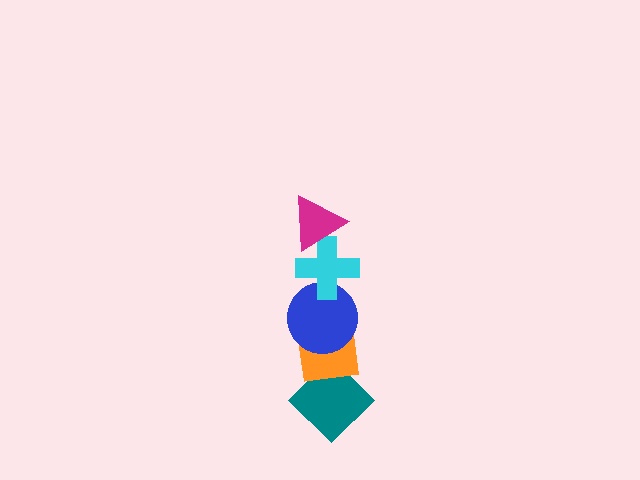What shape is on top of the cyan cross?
The magenta triangle is on top of the cyan cross.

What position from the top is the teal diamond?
The teal diamond is 5th from the top.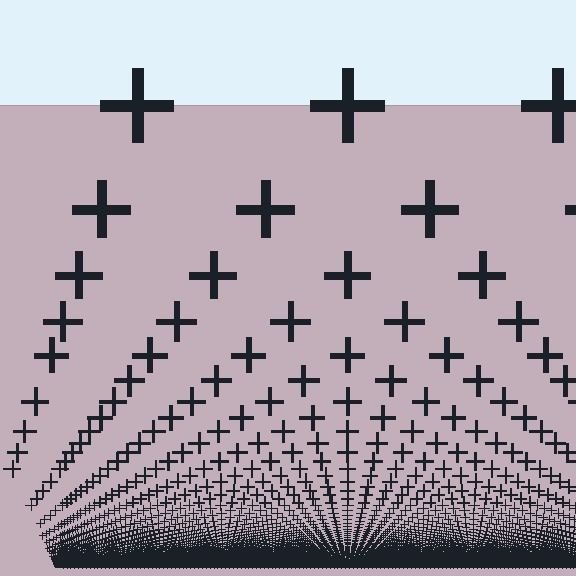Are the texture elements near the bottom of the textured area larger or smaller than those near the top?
Smaller. The gradient is inverted — elements near the bottom are smaller and denser.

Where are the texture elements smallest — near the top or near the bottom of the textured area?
Near the bottom.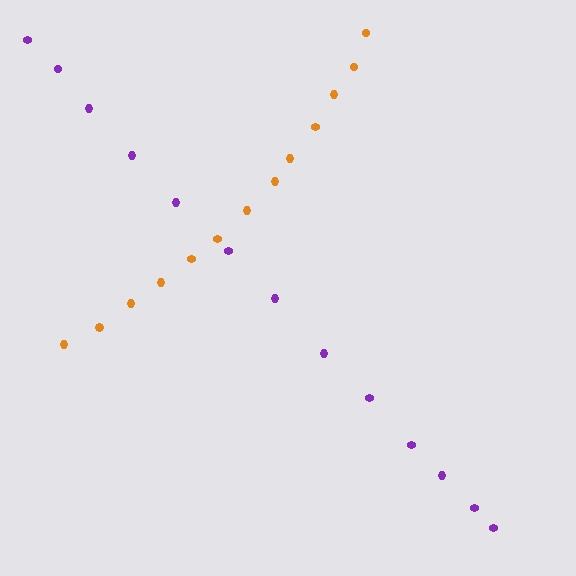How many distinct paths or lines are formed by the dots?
There are 2 distinct paths.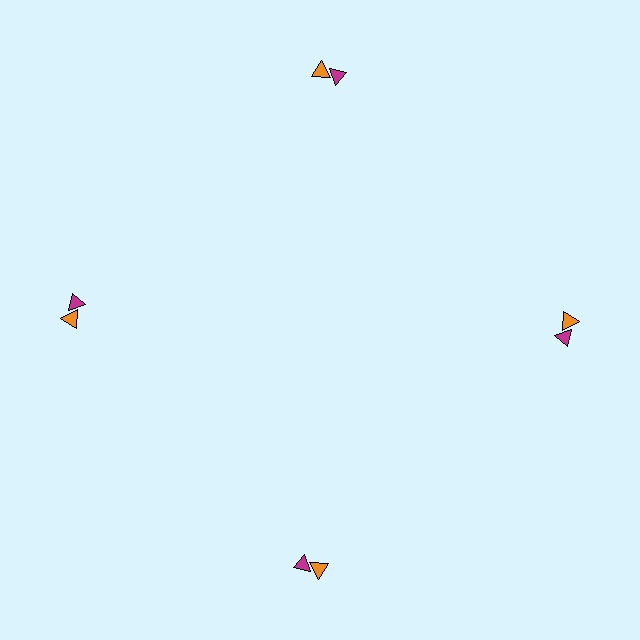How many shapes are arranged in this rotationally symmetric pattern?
There are 8 shapes, arranged in 4 groups of 2.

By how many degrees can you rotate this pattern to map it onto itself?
The pattern maps onto itself every 90 degrees of rotation.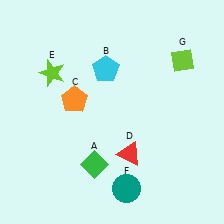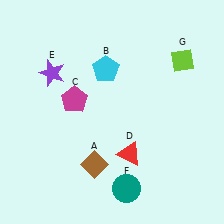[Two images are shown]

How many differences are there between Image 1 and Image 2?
There are 3 differences between the two images.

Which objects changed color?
A changed from green to brown. C changed from orange to magenta. E changed from lime to purple.